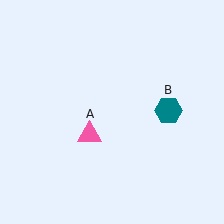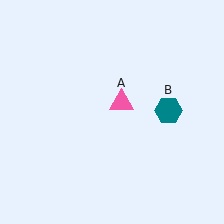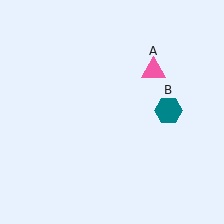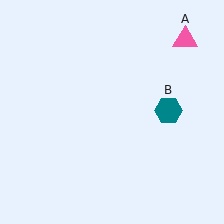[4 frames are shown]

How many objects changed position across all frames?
1 object changed position: pink triangle (object A).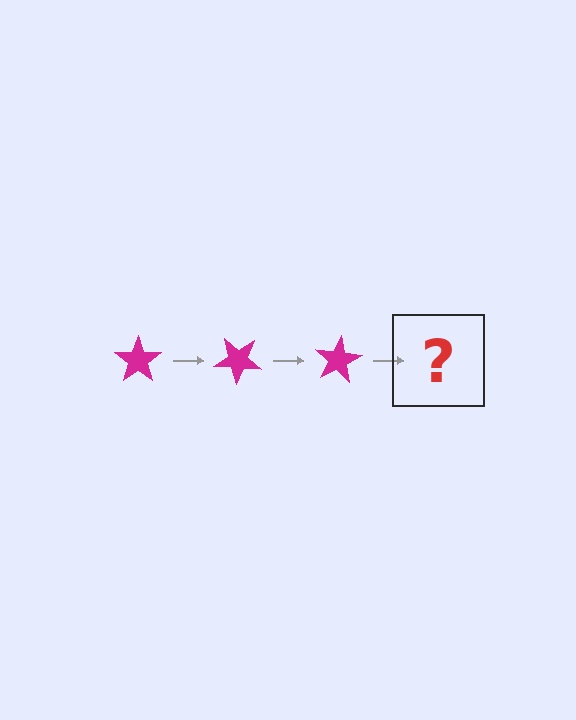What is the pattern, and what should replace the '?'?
The pattern is that the star rotates 40 degrees each step. The '?' should be a magenta star rotated 120 degrees.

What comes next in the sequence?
The next element should be a magenta star rotated 120 degrees.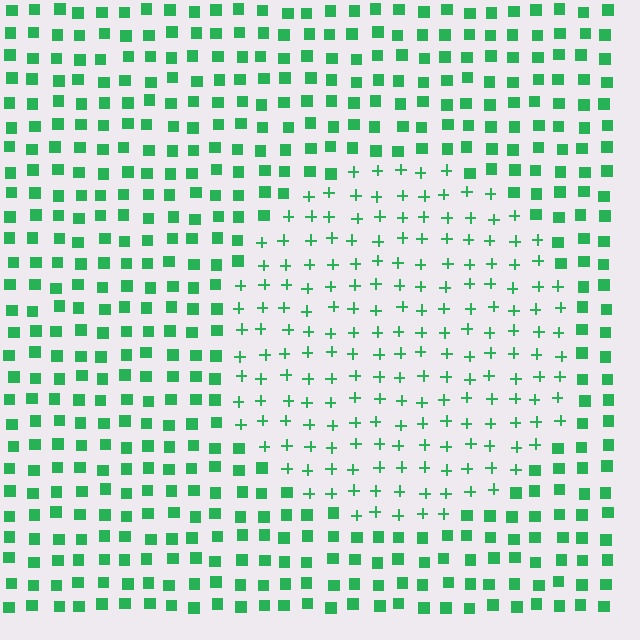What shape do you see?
I see a circle.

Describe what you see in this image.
The image is filled with small green elements arranged in a uniform grid. A circle-shaped region contains plus signs, while the surrounding area contains squares. The boundary is defined purely by the change in element shape.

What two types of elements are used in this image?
The image uses plus signs inside the circle region and squares outside it.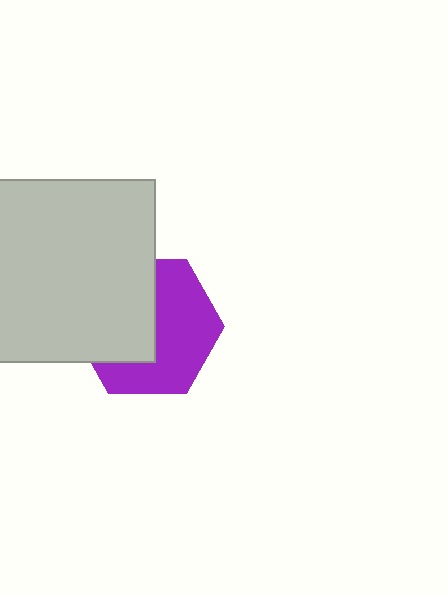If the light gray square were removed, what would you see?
You would see the complete purple hexagon.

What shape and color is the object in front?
The object in front is a light gray square.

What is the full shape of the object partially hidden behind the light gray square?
The partially hidden object is a purple hexagon.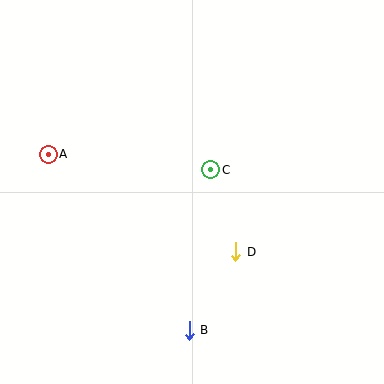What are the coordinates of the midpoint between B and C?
The midpoint between B and C is at (200, 250).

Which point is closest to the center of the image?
Point C at (211, 170) is closest to the center.